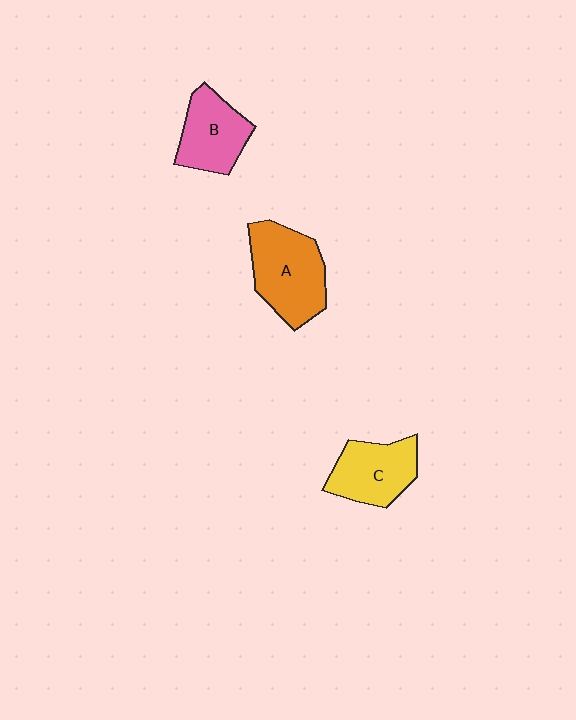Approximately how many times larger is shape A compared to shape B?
Approximately 1.3 times.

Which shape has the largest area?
Shape A (orange).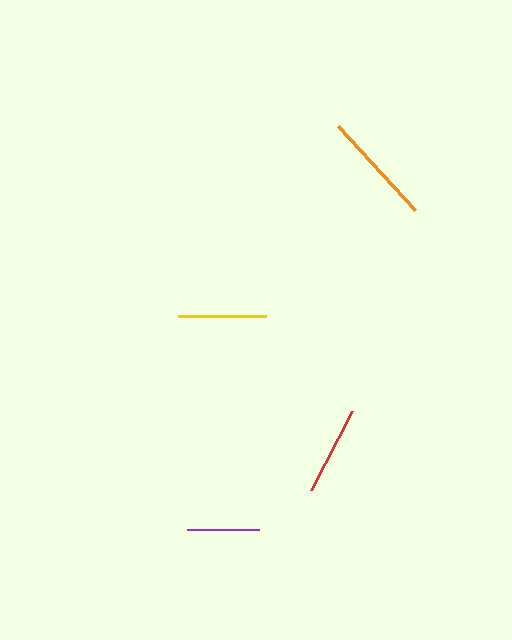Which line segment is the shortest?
The purple line is the shortest at approximately 72 pixels.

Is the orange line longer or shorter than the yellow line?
The orange line is longer than the yellow line.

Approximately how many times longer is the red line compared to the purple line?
The red line is approximately 1.2 times the length of the purple line.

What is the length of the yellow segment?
The yellow segment is approximately 87 pixels long.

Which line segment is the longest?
The orange line is the longest at approximately 114 pixels.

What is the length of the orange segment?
The orange segment is approximately 114 pixels long.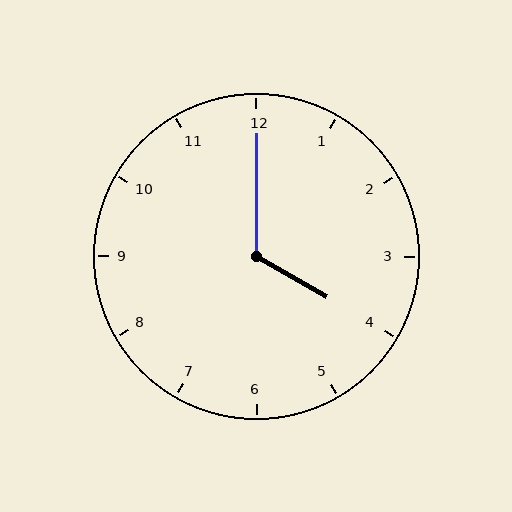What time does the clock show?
4:00.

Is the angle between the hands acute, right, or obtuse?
It is obtuse.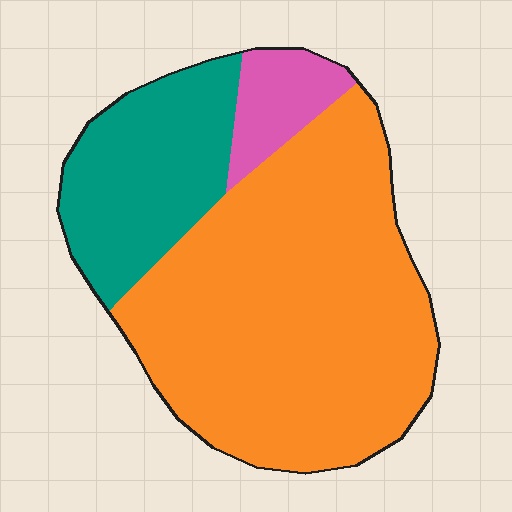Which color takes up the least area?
Pink, at roughly 10%.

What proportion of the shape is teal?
Teal covers around 25% of the shape.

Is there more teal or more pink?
Teal.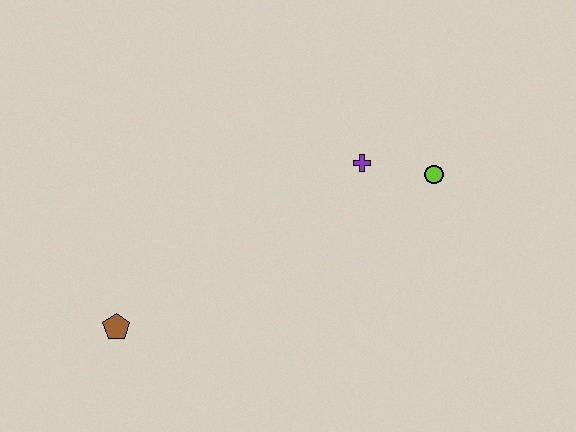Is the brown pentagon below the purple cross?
Yes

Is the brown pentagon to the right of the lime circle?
No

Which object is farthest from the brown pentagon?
The lime circle is farthest from the brown pentagon.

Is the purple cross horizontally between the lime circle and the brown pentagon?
Yes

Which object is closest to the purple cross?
The lime circle is closest to the purple cross.